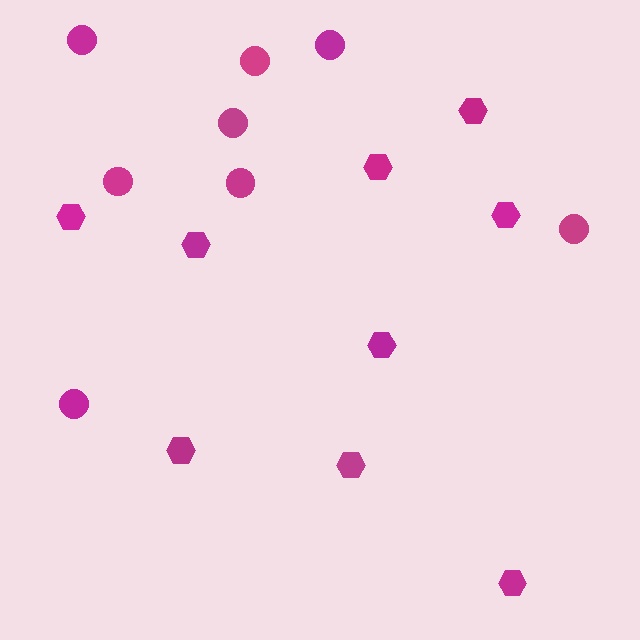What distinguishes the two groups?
There are 2 groups: one group of circles (8) and one group of hexagons (9).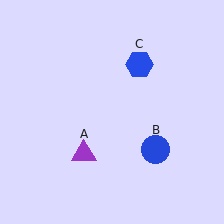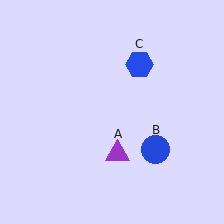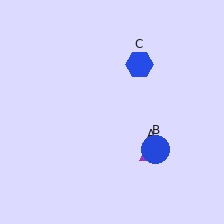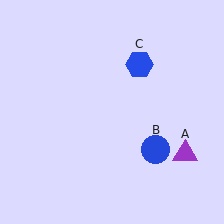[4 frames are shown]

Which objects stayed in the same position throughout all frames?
Blue circle (object B) and blue hexagon (object C) remained stationary.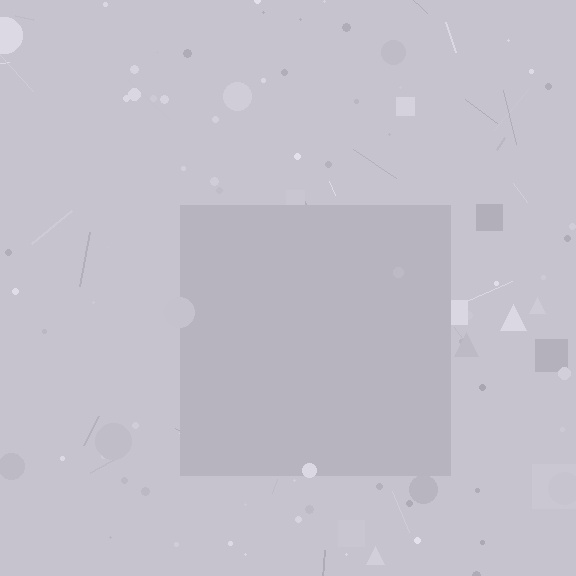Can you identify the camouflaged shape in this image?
The camouflaged shape is a square.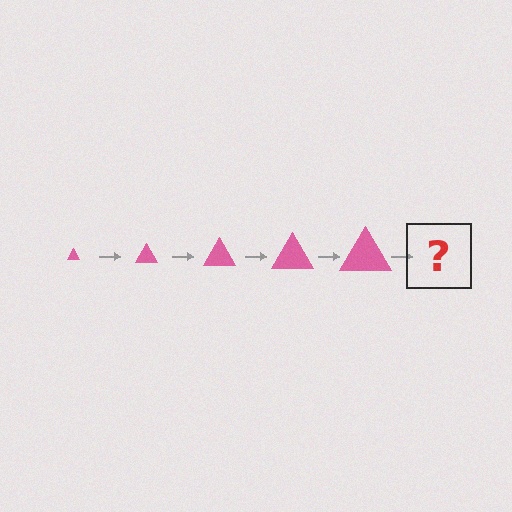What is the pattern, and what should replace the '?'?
The pattern is that the triangle gets progressively larger each step. The '?' should be a pink triangle, larger than the previous one.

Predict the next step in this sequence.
The next step is a pink triangle, larger than the previous one.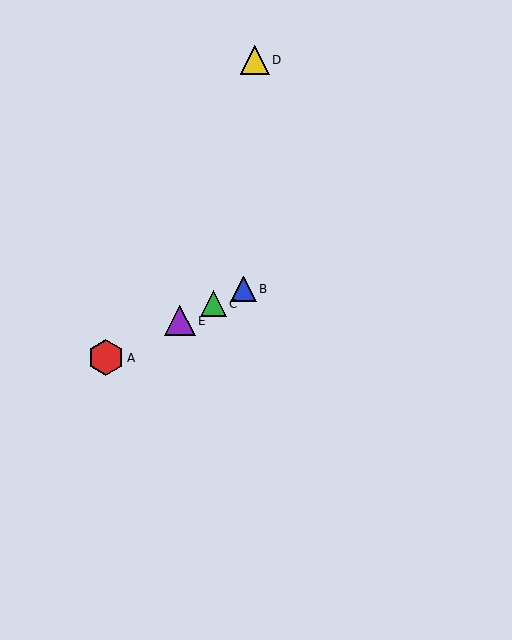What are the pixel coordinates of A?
Object A is at (106, 358).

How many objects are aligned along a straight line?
4 objects (A, B, C, E) are aligned along a straight line.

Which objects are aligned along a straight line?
Objects A, B, C, E are aligned along a straight line.